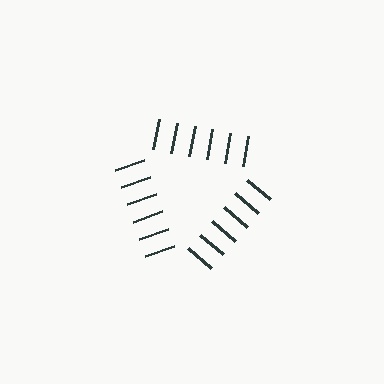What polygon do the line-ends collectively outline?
An illusory triangle — the line segments terminate on its edges but no continuous stroke is drawn.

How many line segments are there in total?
18 — 6 along each of the 3 edges.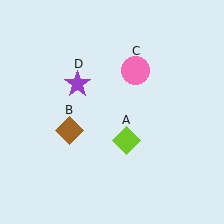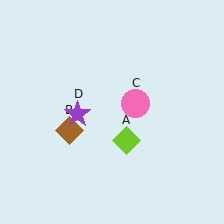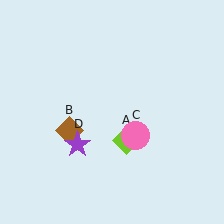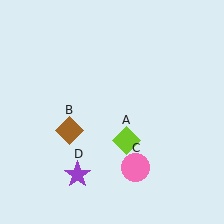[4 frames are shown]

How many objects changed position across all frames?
2 objects changed position: pink circle (object C), purple star (object D).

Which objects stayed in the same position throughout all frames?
Lime diamond (object A) and brown diamond (object B) remained stationary.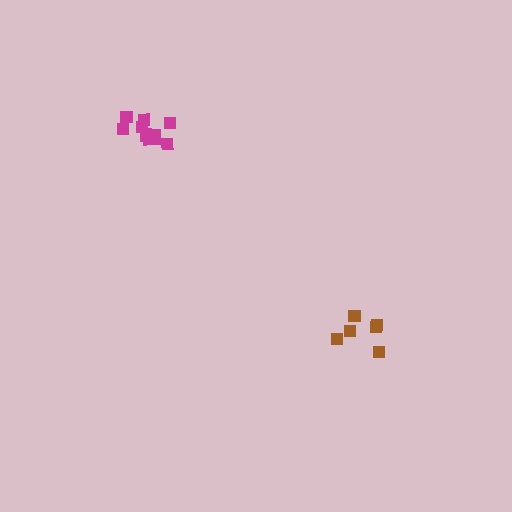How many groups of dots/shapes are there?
There are 2 groups.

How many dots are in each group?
Group 1: 6 dots, Group 2: 10 dots (16 total).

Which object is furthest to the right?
The brown cluster is rightmost.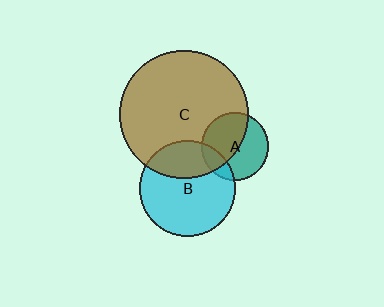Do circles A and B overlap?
Yes.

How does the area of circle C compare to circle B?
Approximately 1.8 times.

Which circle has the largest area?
Circle C (brown).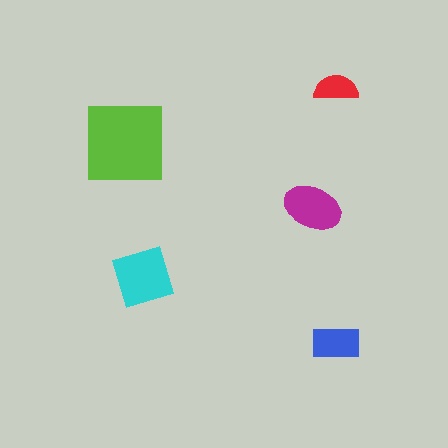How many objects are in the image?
There are 5 objects in the image.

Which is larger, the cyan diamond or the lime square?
The lime square.